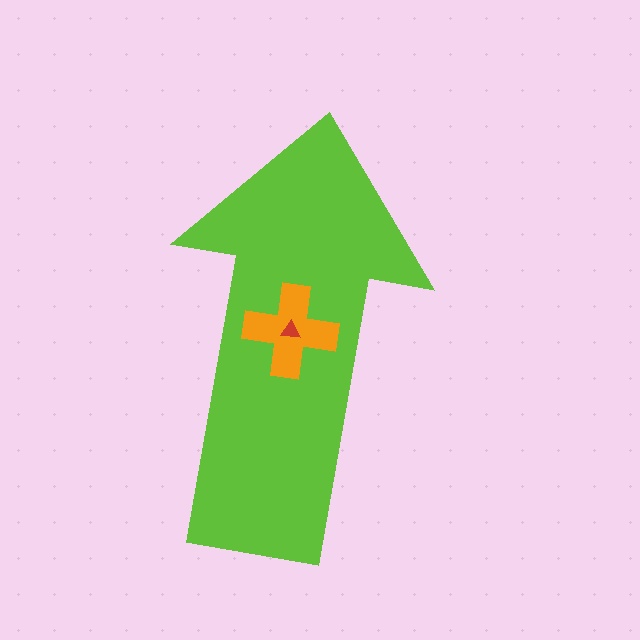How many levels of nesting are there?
3.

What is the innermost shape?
The red triangle.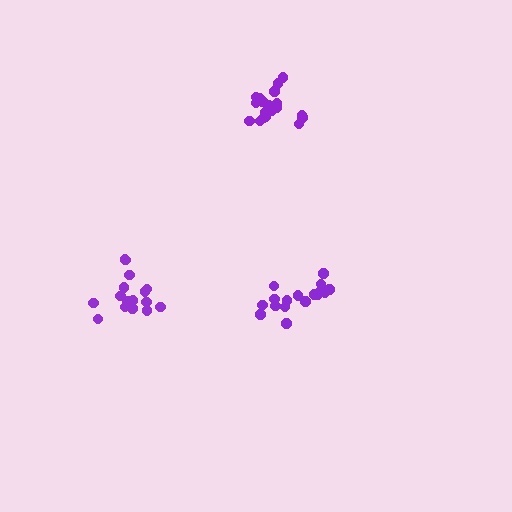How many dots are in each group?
Group 1: 19 dots, Group 2: 18 dots, Group 3: 16 dots (53 total).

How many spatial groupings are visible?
There are 3 spatial groupings.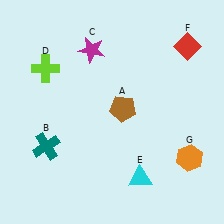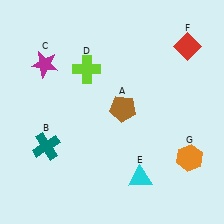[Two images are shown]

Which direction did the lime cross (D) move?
The lime cross (D) moved right.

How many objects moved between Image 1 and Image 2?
2 objects moved between the two images.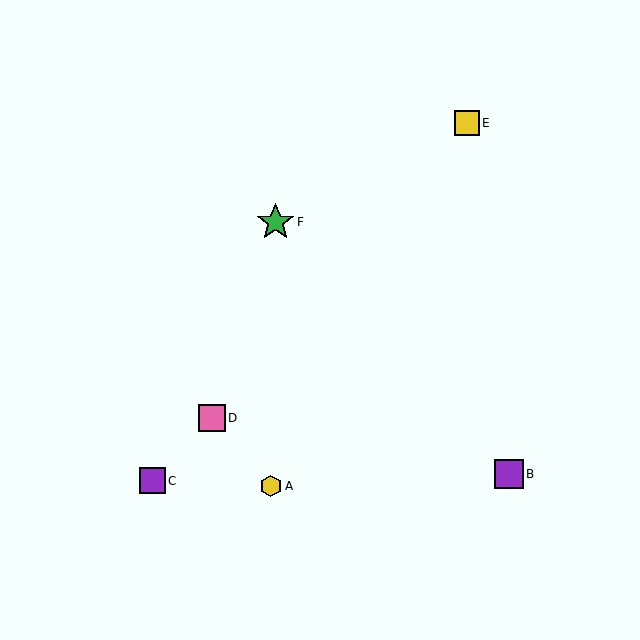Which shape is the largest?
The green star (labeled F) is the largest.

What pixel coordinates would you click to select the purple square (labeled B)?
Click at (509, 474) to select the purple square B.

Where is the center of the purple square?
The center of the purple square is at (509, 474).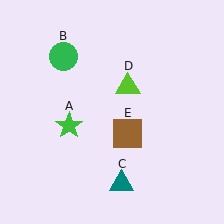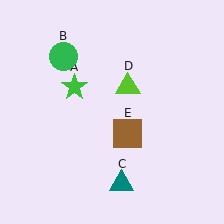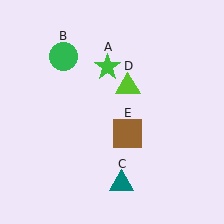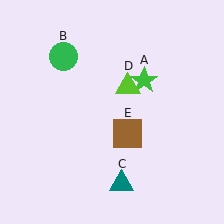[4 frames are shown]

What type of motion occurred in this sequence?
The green star (object A) rotated clockwise around the center of the scene.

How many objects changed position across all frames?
1 object changed position: green star (object A).